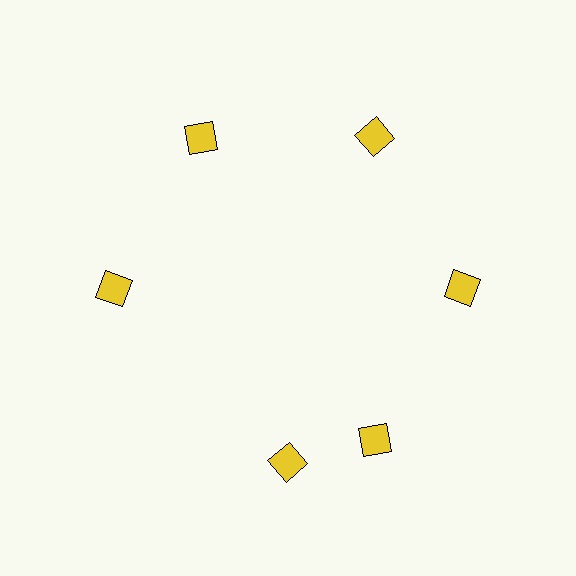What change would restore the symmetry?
The symmetry would be restored by rotating it back into even spacing with its neighbors so that all 6 diamonds sit at equal angles and equal distance from the center.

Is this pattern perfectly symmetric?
No. The 6 yellow diamonds are arranged in a ring, but one element near the 7 o'clock position is rotated out of alignment along the ring, breaking the 6-fold rotational symmetry.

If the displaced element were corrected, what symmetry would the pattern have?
It would have 6-fold rotational symmetry — the pattern would map onto itself every 60 degrees.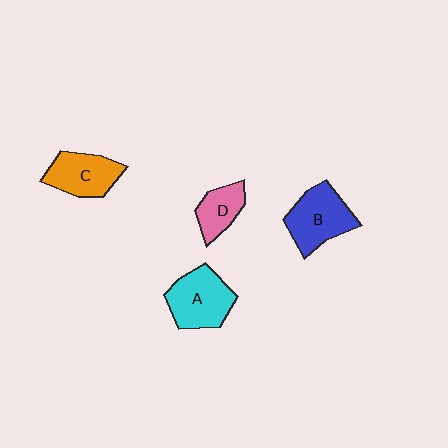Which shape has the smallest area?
Shape D (pink).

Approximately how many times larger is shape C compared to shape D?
Approximately 1.4 times.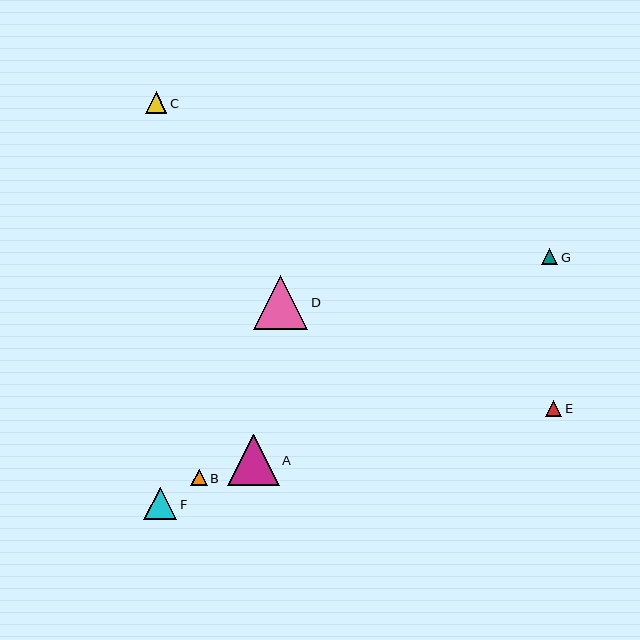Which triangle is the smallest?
Triangle G is the smallest with a size of approximately 16 pixels.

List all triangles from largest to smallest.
From largest to smallest: D, A, F, C, B, E, G.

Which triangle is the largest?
Triangle D is the largest with a size of approximately 55 pixels.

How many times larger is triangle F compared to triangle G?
Triangle F is approximately 2.1 times the size of triangle G.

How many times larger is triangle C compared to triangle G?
Triangle C is approximately 1.4 times the size of triangle G.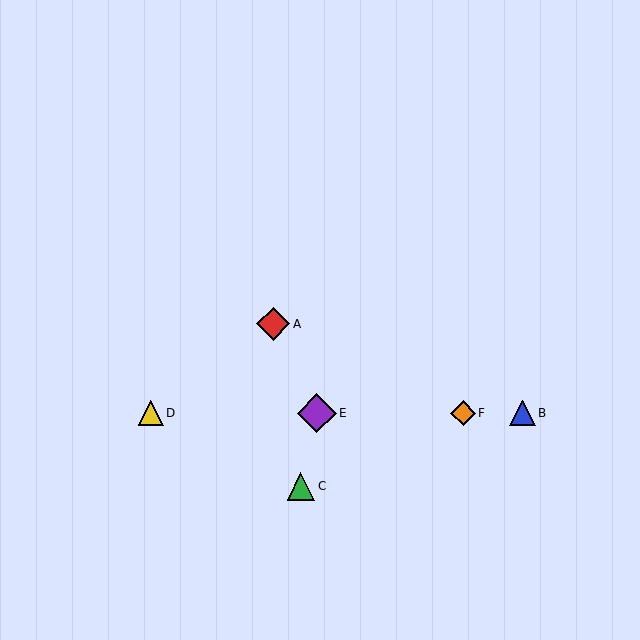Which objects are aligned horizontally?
Objects B, D, E, F are aligned horizontally.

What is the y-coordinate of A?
Object A is at y≈324.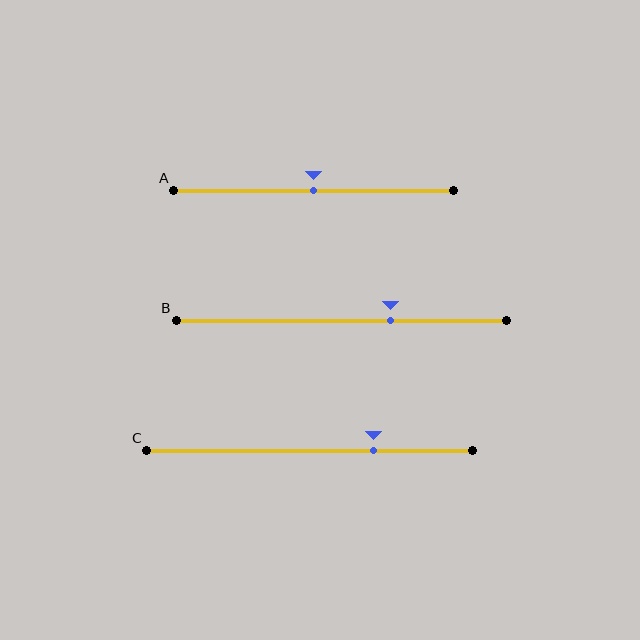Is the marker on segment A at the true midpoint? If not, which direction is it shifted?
Yes, the marker on segment A is at the true midpoint.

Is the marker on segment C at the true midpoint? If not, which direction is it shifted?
No, the marker on segment C is shifted to the right by about 20% of the segment length.